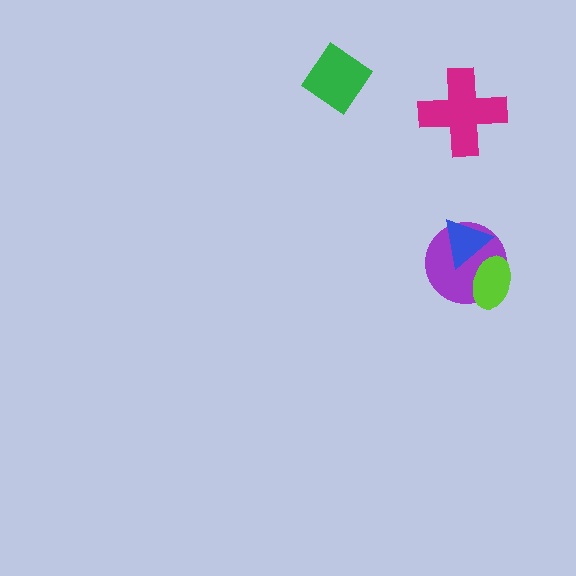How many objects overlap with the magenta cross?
0 objects overlap with the magenta cross.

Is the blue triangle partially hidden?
Yes, it is partially covered by another shape.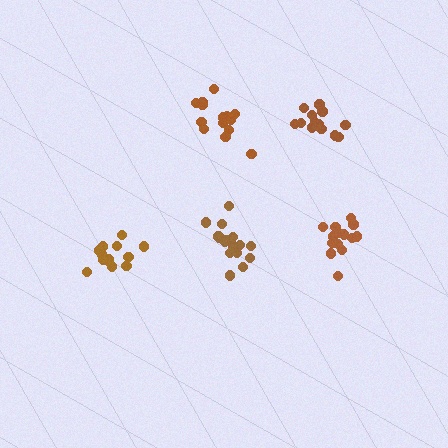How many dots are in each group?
Group 1: 14 dots, Group 2: 16 dots, Group 3: 13 dots, Group 4: 15 dots, Group 5: 14 dots (72 total).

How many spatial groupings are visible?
There are 5 spatial groupings.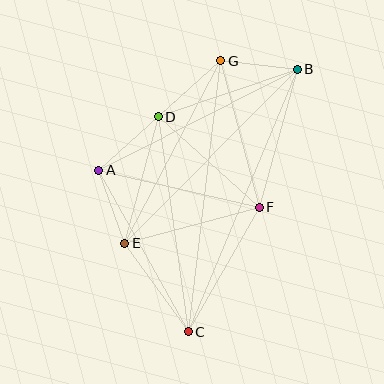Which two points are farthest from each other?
Points B and C are farthest from each other.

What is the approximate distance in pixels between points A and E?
The distance between A and E is approximately 77 pixels.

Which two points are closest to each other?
Points B and G are closest to each other.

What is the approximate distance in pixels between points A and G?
The distance between A and G is approximately 164 pixels.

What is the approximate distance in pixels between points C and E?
The distance between C and E is approximately 109 pixels.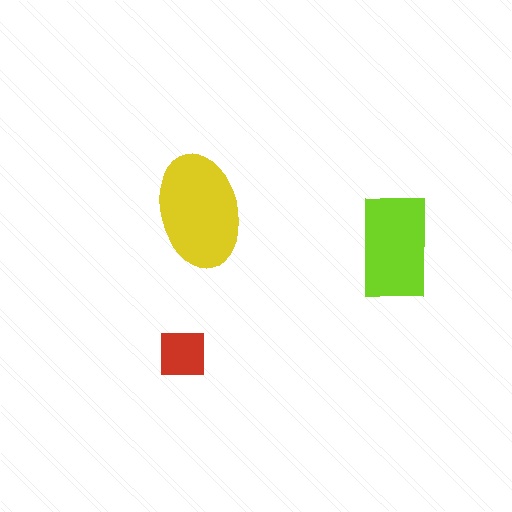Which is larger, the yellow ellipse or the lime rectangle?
The yellow ellipse.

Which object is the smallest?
The red square.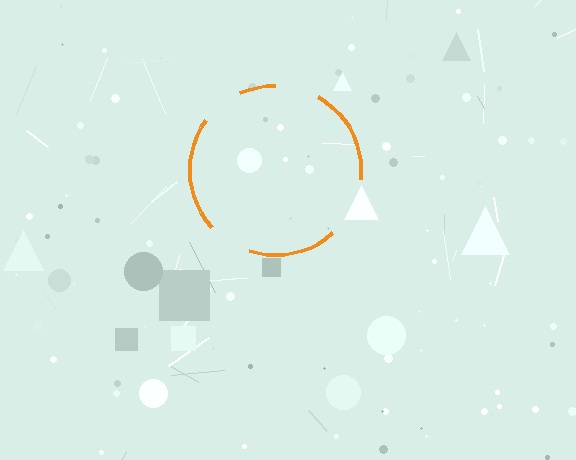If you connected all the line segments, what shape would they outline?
They would outline a circle.